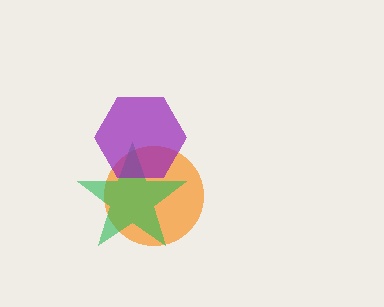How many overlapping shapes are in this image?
There are 3 overlapping shapes in the image.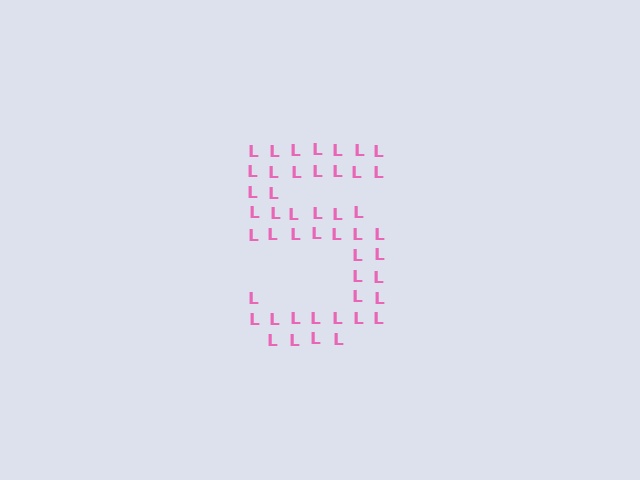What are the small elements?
The small elements are letter L's.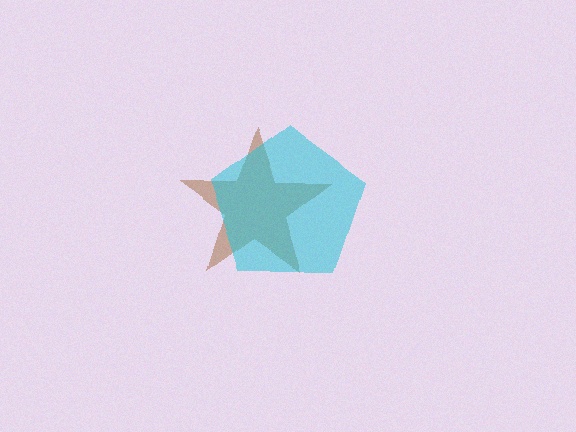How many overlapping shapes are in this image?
There are 2 overlapping shapes in the image.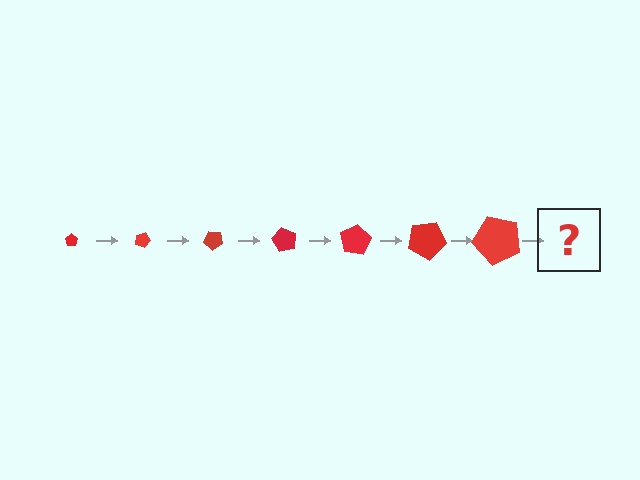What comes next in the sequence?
The next element should be a pentagon, larger than the previous one and rotated 140 degrees from the start.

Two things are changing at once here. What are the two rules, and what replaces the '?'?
The two rules are that the pentagon grows larger each step and it rotates 20 degrees each step. The '?' should be a pentagon, larger than the previous one and rotated 140 degrees from the start.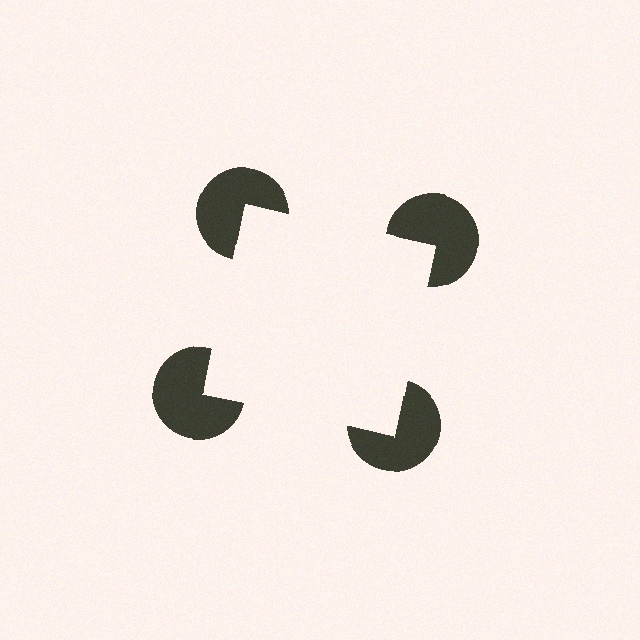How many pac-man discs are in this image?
There are 4 — one at each vertex of the illusory square.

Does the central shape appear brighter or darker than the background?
It typically appears slightly brighter than the background, even though no actual brightness change is drawn.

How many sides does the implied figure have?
4 sides.